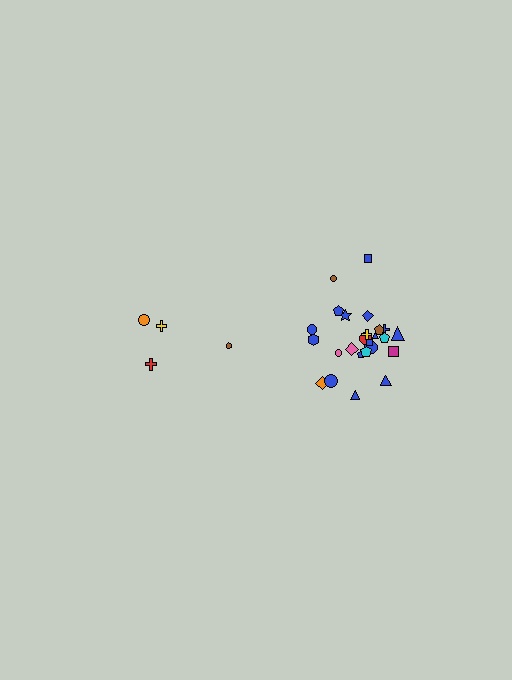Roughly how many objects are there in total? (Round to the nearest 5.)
Roughly 30 objects in total.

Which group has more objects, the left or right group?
The right group.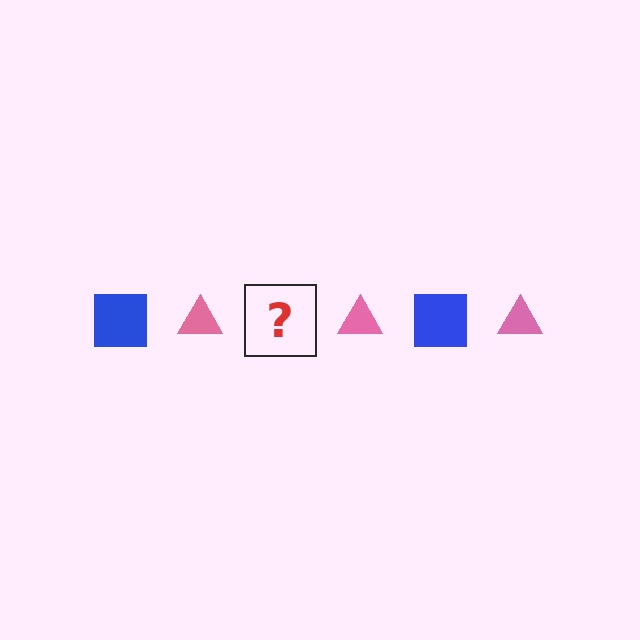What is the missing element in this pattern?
The missing element is a blue square.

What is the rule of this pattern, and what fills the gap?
The rule is that the pattern alternates between blue square and pink triangle. The gap should be filled with a blue square.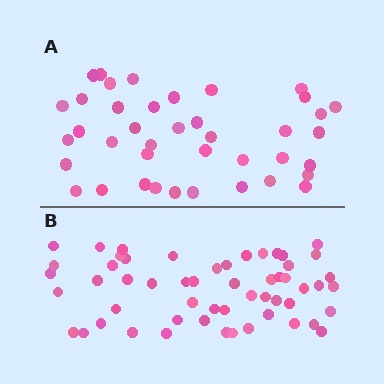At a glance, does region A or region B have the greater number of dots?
Region B (the bottom region) has more dots.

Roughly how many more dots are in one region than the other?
Region B has approximately 15 more dots than region A.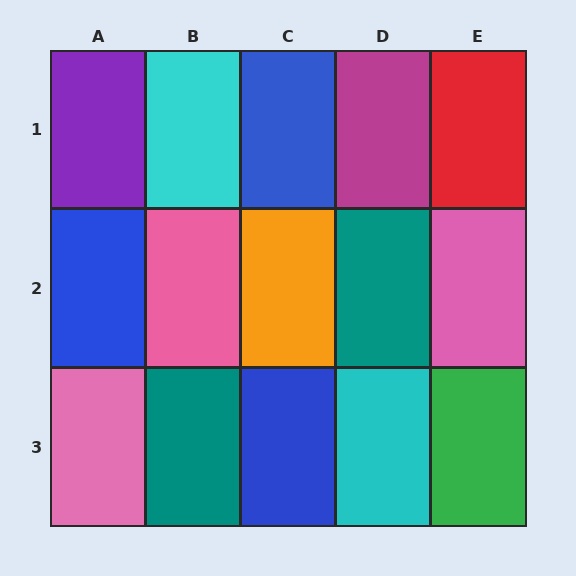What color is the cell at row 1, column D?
Magenta.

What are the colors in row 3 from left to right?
Pink, teal, blue, cyan, green.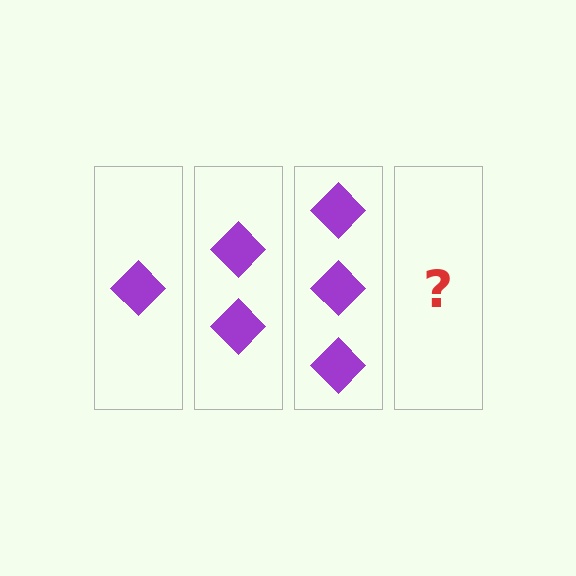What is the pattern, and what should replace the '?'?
The pattern is that each step adds one more diamond. The '?' should be 4 diamonds.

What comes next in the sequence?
The next element should be 4 diamonds.